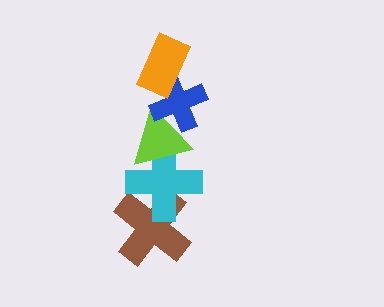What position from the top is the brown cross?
The brown cross is 5th from the top.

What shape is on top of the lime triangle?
The blue cross is on top of the lime triangle.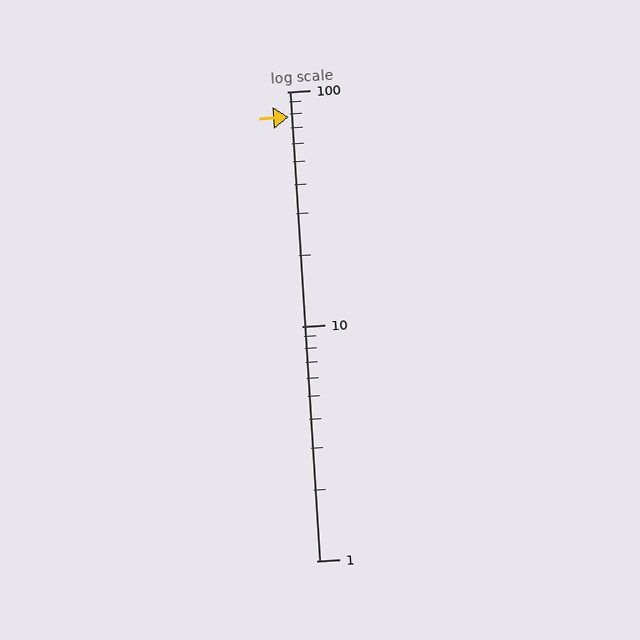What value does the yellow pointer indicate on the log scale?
The pointer indicates approximately 78.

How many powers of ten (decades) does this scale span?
The scale spans 2 decades, from 1 to 100.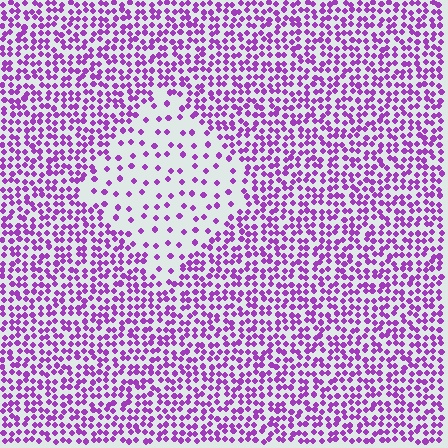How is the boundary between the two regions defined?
The boundary is defined by a change in element density (approximately 2.9x ratio). All elements are the same color, size, and shape.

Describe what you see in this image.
The image contains small purple elements arranged at two different densities. A diamond-shaped region is visible where the elements are less densely packed than the surrounding area.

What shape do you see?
I see a diamond.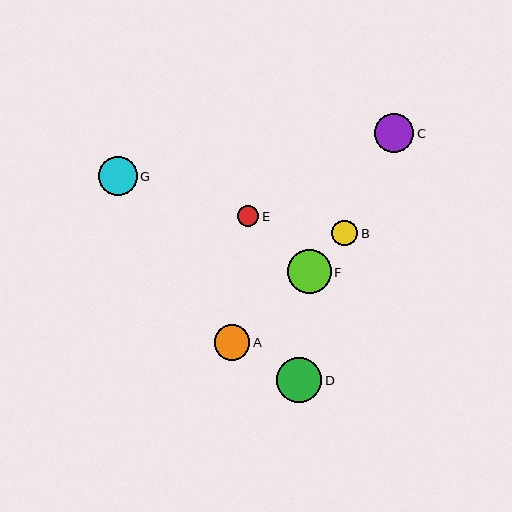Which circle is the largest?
Circle D is the largest with a size of approximately 45 pixels.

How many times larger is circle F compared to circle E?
Circle F is approximately 2.0 times the size of circle E.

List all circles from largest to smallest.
From largest to smallest: D, F, G, C, A, B, E.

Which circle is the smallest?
Circle E is the smallest with a size of approximately 21 pixels.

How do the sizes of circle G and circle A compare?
Circle G and circle A are approximately the same size.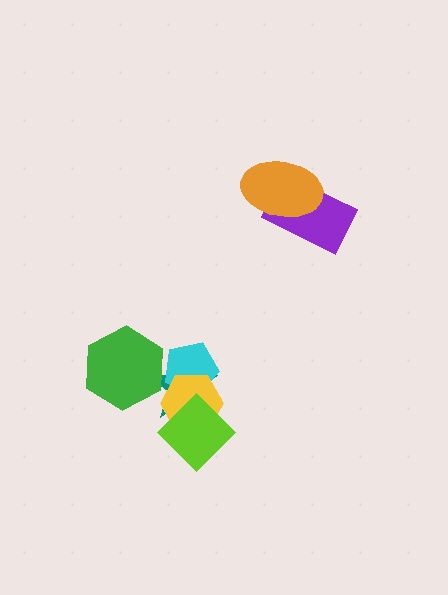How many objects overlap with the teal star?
4 objects overlap with the teal star.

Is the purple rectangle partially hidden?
Yes, it is partially covered by another shape.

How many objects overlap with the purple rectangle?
1 object overlaps with the purple rectangle.